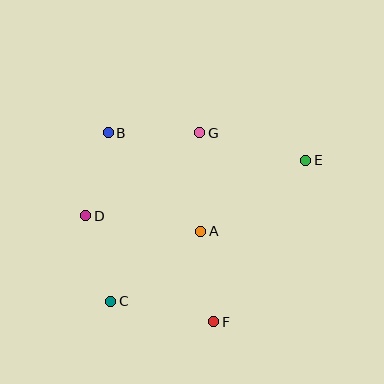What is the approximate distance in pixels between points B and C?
The distance between B and C is approximately 168 pixels.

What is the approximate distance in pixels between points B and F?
The distance between B and F is approximately 216 pixels.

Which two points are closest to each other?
Points B and D are closest to each other.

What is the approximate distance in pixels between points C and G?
The distance between C and G is approximately 191 pixels.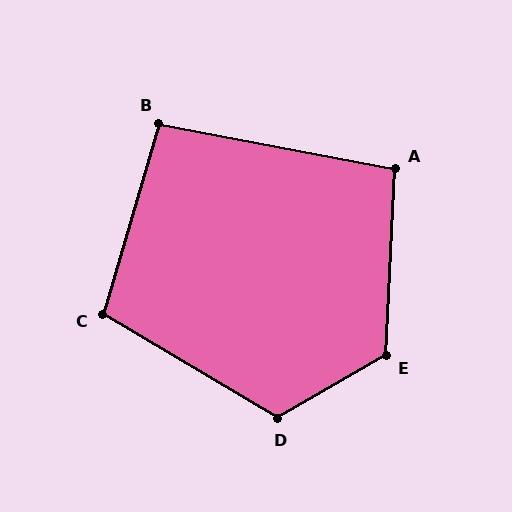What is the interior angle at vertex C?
Approximately 104 degrees (obtuse).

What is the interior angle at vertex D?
Approximately 119 degrees (obtuse).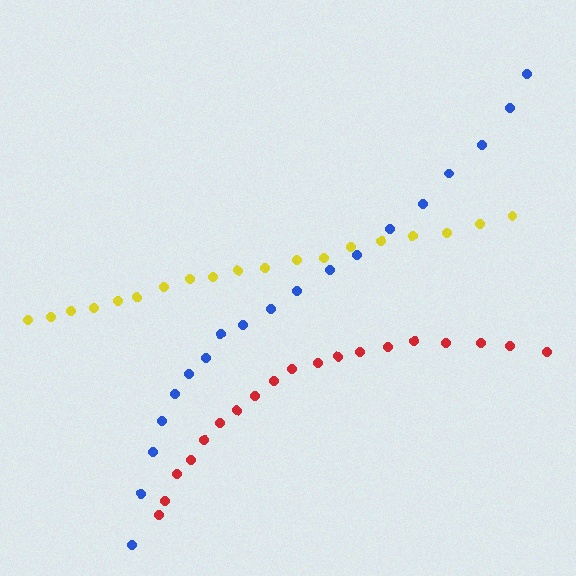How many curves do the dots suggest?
There are 3 distinct paths.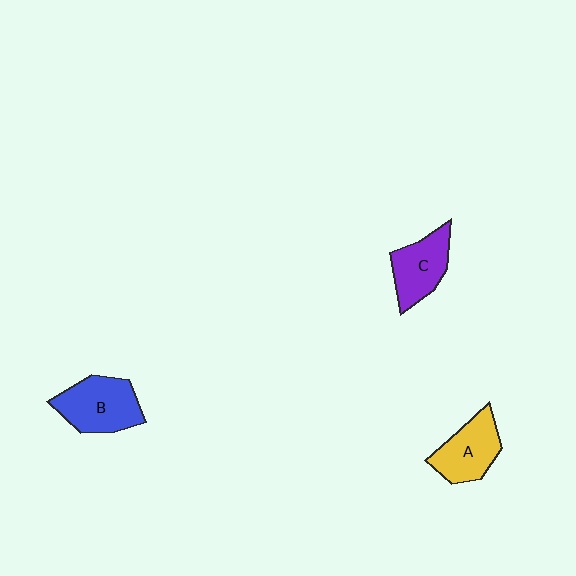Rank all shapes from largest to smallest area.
From largest to smallest: B (blue), A (yellow), C (purple).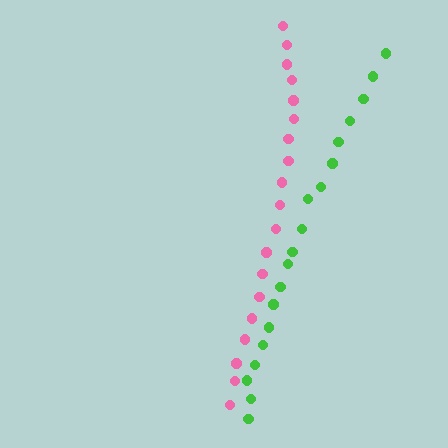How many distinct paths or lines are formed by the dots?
There are 2 distinct paths.